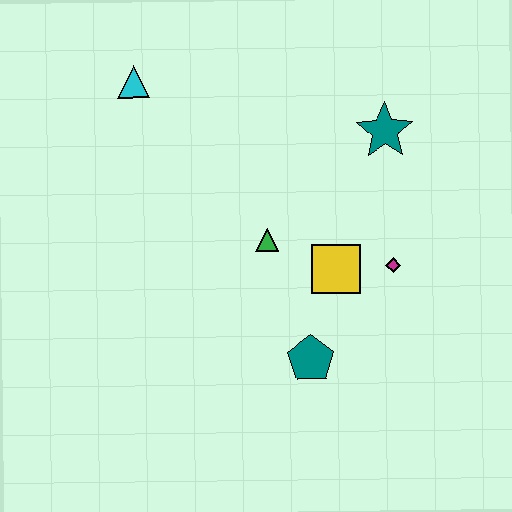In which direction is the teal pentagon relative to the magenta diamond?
The teal pentagon is below the magenta diamond.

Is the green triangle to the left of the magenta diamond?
Yes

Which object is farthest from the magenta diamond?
The cyan triangle is farthest from the magenta diamond.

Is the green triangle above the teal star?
No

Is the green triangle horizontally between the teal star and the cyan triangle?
Yes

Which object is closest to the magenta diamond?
The yellow square is closest to the magenta diamond.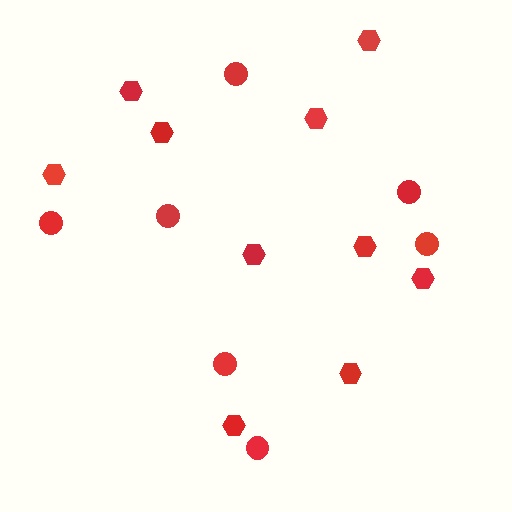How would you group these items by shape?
There are 2 groups: one group of hexagons (10) and one group of circles (7).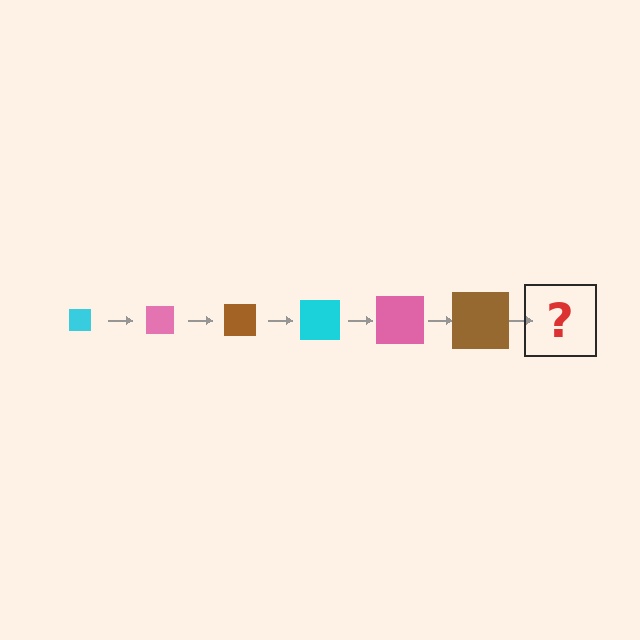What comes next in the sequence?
The next element should be a cyan square, larger than the previous one.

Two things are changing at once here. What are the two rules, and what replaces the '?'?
The two rules are that the square grows larger each step and the color cycles through cyan, pink, and brown. The '?' should be a cyan square, larger than the previous one.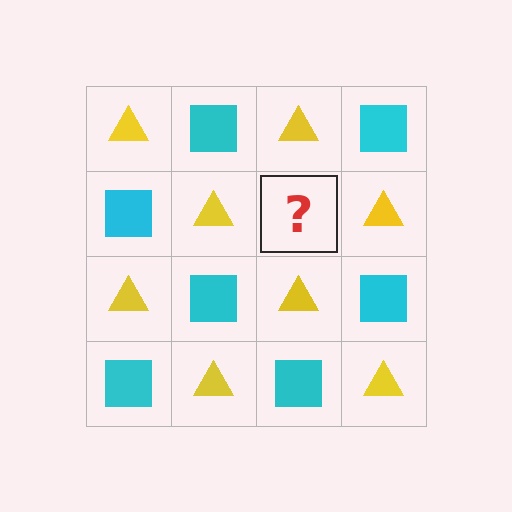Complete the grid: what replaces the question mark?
The question mark should be replaced with a cyan square.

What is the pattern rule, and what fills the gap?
The rule is that it alternates yellow triangle and cyan square in a checkerboard pattern. The gap should be filled with a cyan square.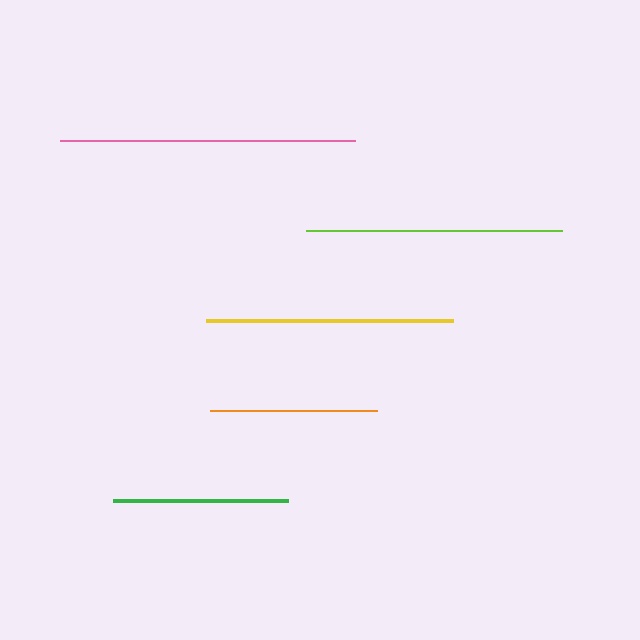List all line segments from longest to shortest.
From longest to shortest: pink, lime, yellow, green, orange.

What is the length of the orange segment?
The orange segment is approximately 167 pixels long.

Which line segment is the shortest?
The orange line is the shortest at approximately 167 pixels.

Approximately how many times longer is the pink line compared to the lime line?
The pink line is approximately 1.2 times the length of the lime line.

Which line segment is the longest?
The pink line is the longest at approximately 295 pixels.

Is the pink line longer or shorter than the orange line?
The pink line is longer than the orange line.